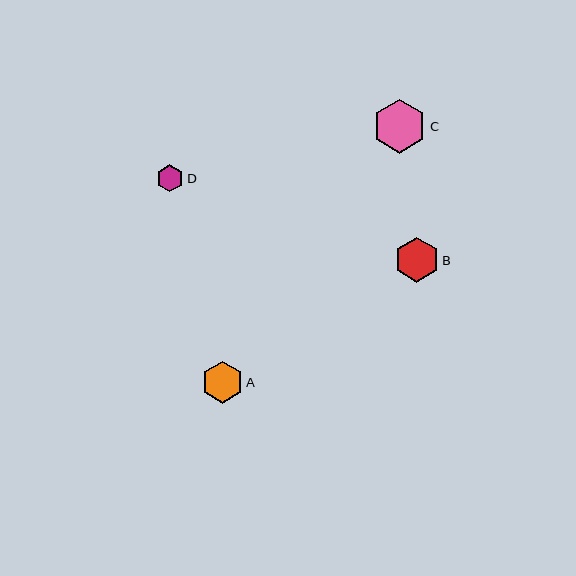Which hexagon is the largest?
Hexagon C is the largest with a size of approximately 54 pixels.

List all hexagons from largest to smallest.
From largest to smallest: C, B, A, D.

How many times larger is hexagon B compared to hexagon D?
Hexagon B is approximately 1.7 times the size of hexagon D.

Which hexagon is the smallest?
Hexagon D is the smallest with a size of approximately 27 pixels.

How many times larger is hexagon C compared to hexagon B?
Hexagon C is approximately 1.2 times the size of hexagon B.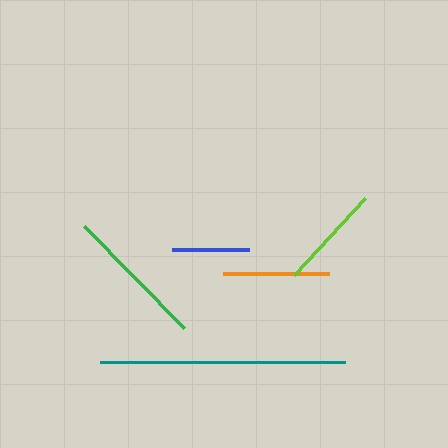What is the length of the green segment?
The green segment is approximately 142 pixels long.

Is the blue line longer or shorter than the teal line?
The teal line is longer than the blue line.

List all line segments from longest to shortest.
From longest to shortest: teal, green, orange, lime, blue.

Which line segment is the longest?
The teal line is the longest at approximately 246 pixels.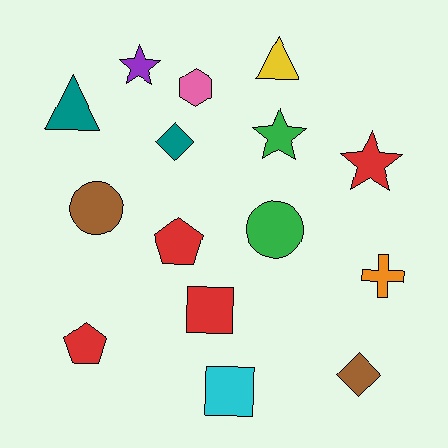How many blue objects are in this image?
There are no blue objects.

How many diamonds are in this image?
There are 2 diamonds.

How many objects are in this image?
There are 15 objects.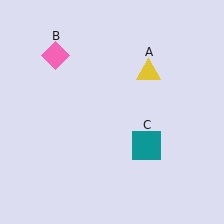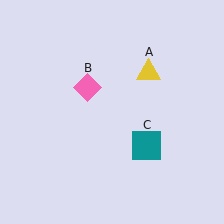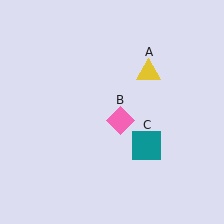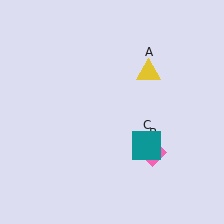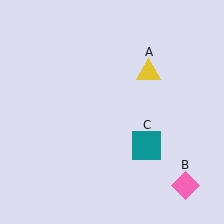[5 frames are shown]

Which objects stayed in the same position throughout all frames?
Yellow triangle (object A) and teal square (object C) remained stationary.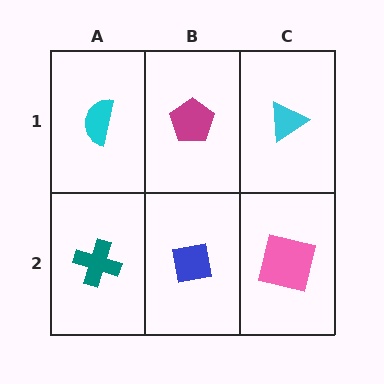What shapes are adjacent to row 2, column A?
A cyan semicircle (row 1, column A), a blue square (row 2, column B).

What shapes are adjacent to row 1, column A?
A teal cross (row 2, column A), a magenta pentagon (row 1, column B).